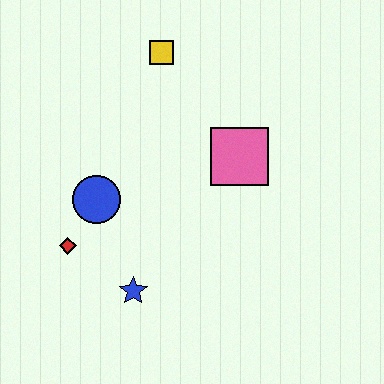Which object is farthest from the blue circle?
The yellow square is farthest from the blue circle.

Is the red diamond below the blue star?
No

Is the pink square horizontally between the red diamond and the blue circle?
No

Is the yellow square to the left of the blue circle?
No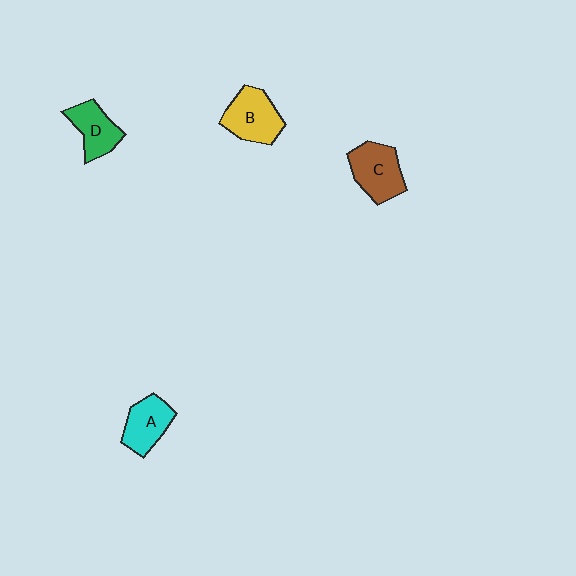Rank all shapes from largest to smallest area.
From largest to smallest: B (yellow), C (brown), A (cyan), D (green).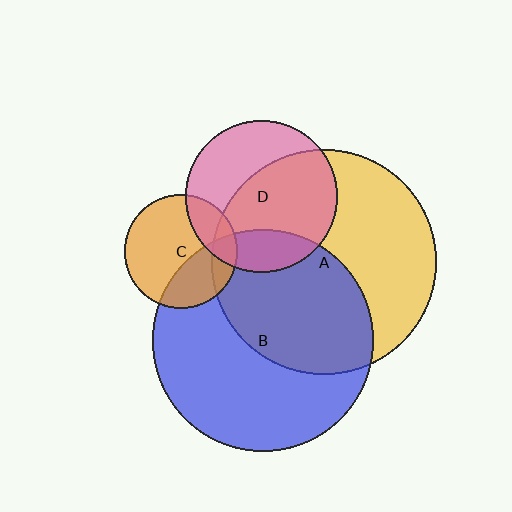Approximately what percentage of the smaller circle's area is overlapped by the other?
Approximately 45%.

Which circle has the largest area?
Circle A (yellow).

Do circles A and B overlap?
Yes.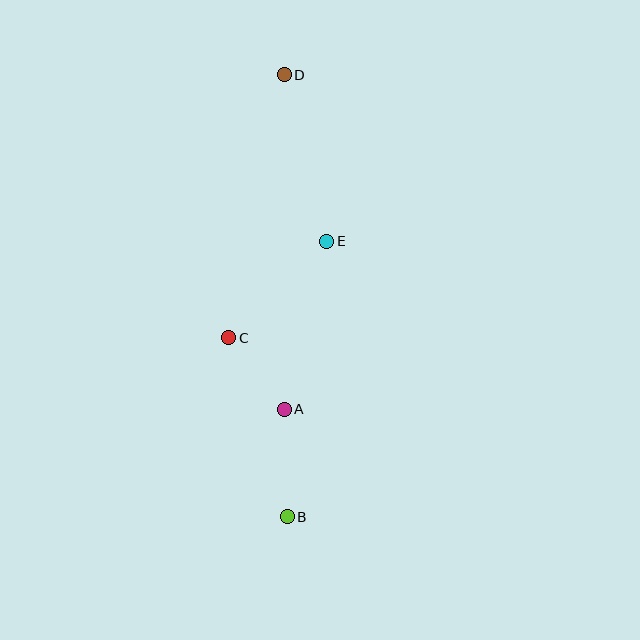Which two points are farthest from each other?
Points B and D are farthest from each other.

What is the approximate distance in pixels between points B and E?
The distance between B and E is approximately 278 pixels.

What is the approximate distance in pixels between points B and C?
The distance between B and C is approximately 188 pixels.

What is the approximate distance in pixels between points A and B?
The distance between A and B is approximately 108 pixels.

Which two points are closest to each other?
Points A and C are closest to each other.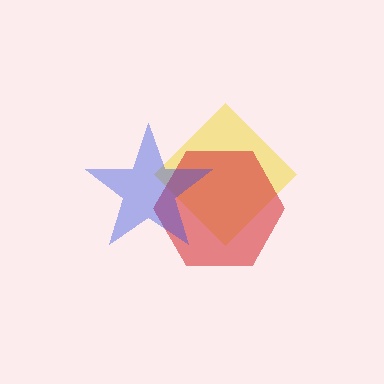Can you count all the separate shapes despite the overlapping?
Yes, there are 3 separate shapes.